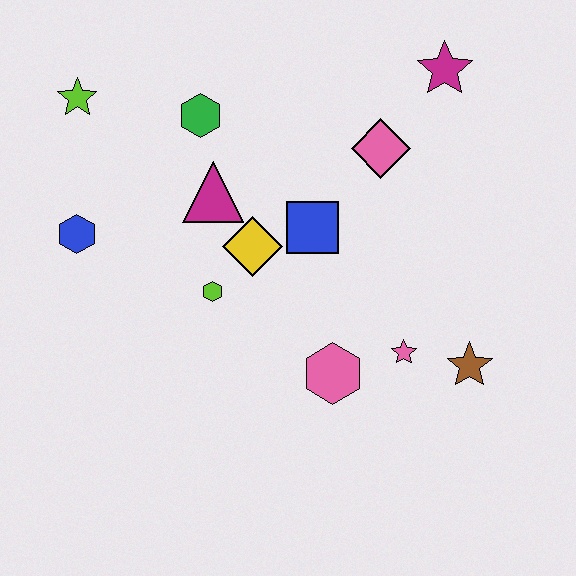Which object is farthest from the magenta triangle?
The brown star is farthest from the magenta triangle.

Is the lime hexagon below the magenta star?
Yes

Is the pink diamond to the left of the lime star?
No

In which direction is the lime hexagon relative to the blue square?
The lime hexagon is to the left of the blue square.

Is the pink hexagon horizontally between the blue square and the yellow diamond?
No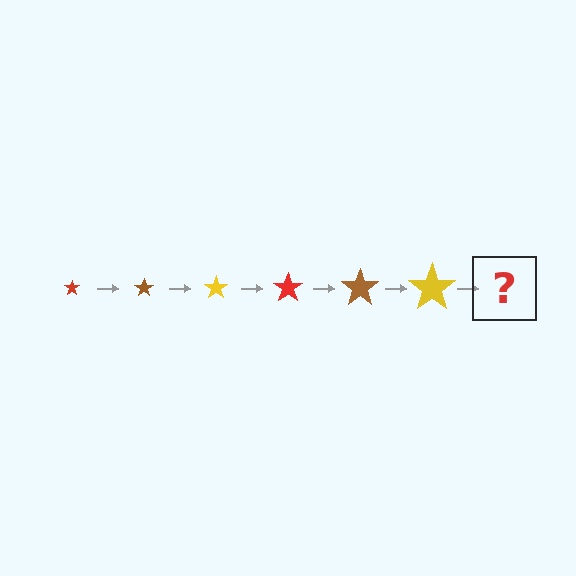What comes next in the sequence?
The next element should be a red star, larger than the previous one.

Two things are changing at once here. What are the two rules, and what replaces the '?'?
The two rules are that the star grows larger each step and the color cycles through red, brown, and yellow. The '?' should be a red star, larger than the previous one.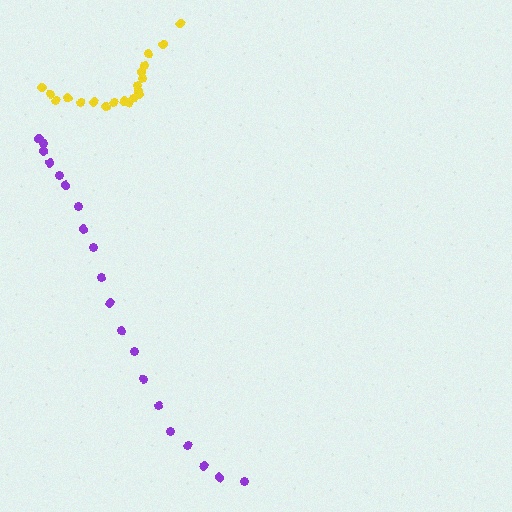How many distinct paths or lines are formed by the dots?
There are 2 distinct paths.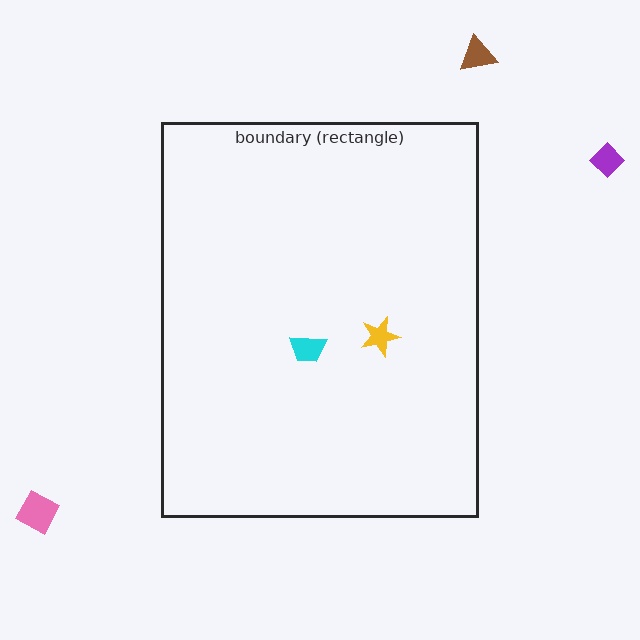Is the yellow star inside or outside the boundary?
Inside.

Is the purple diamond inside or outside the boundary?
Outside.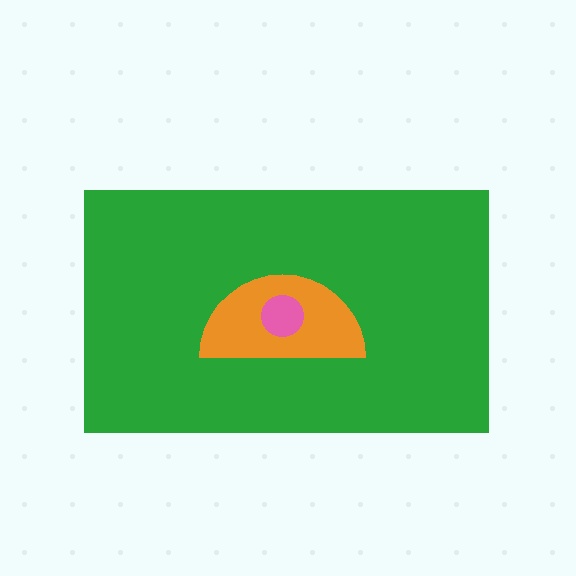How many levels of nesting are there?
3.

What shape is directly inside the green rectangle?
The orange semicircle.